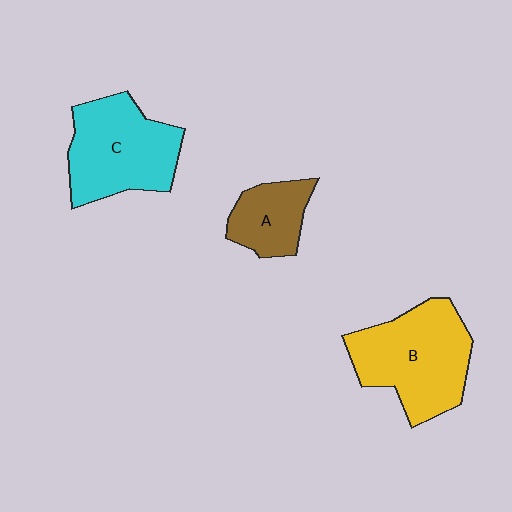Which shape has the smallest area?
Shape A (brown).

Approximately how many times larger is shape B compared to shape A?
Approximately 2.1 times.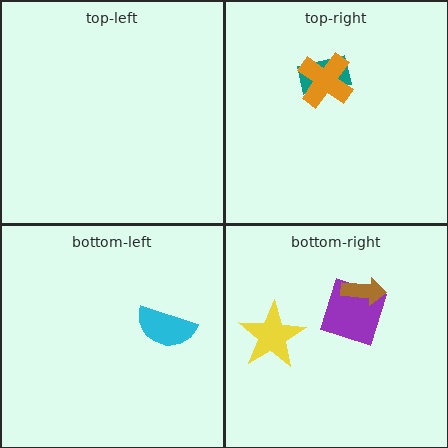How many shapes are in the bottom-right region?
3.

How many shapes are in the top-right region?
2.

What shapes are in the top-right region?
The teal rectangle, the orange cross.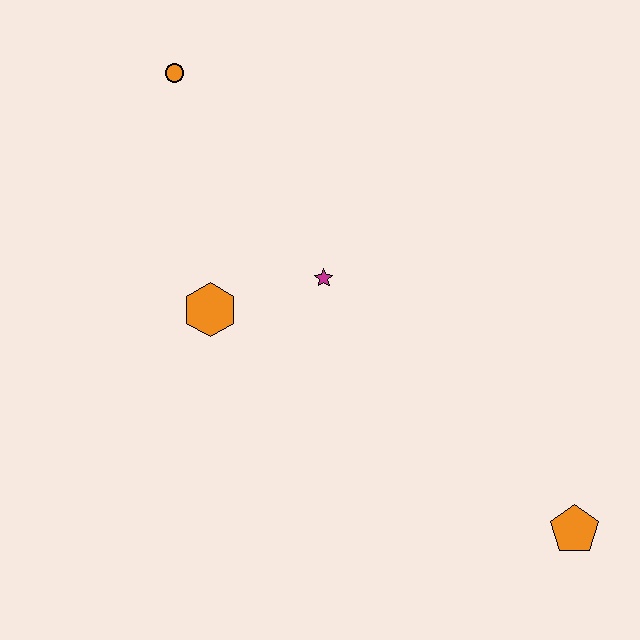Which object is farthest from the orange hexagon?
The orange pentagon is farthest from the orange hexagon.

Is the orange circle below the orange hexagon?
No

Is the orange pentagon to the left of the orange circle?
No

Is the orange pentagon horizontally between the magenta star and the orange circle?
No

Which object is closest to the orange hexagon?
The magenta star is closest to the orange hexagon.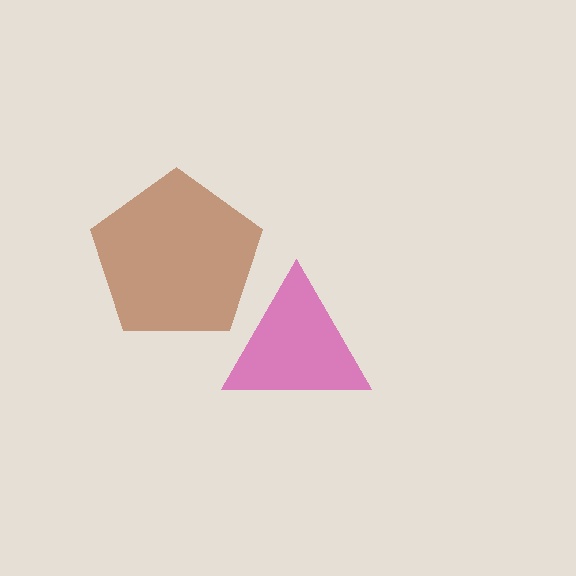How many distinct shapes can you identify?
There are 2 distinct shapes: a magenta triangle, a brown pentagon.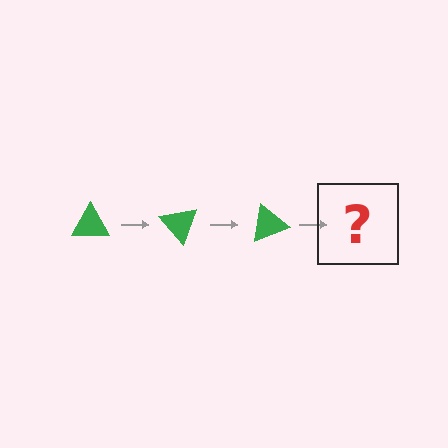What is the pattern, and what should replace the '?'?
The pattern is that the triangle rotates 50 degrees each step. The '?' should be a green triangle rotated 150 degrees.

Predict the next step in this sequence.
The next step is a green triangle rotated 150 degrees.